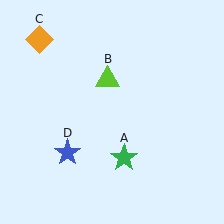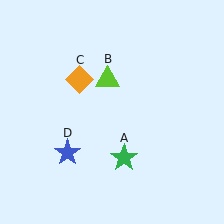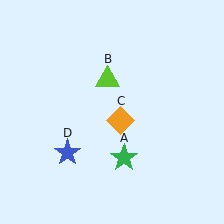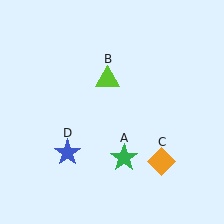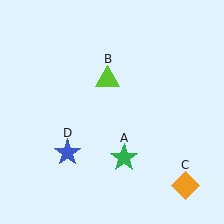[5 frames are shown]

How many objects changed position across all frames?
1 object changed position: orange diamond (object C).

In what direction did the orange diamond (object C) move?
The orange diamond (object C) moved down and to the right.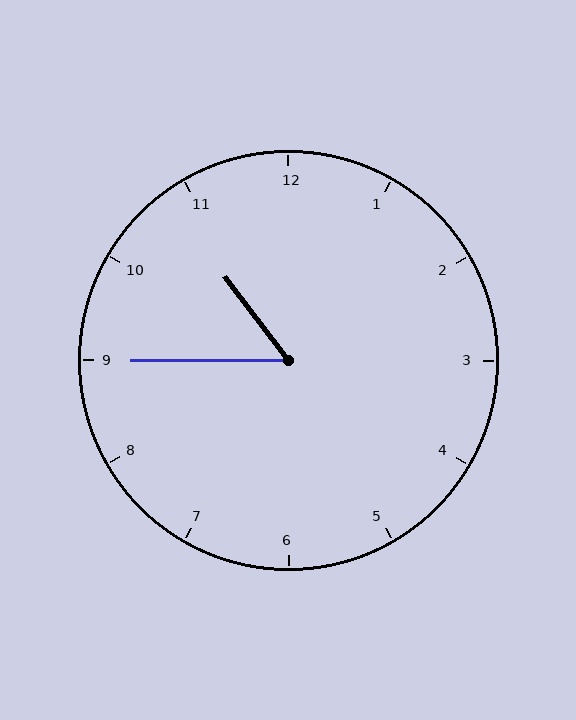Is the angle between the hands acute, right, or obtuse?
It is acute.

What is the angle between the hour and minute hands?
Approximately 52 degrees.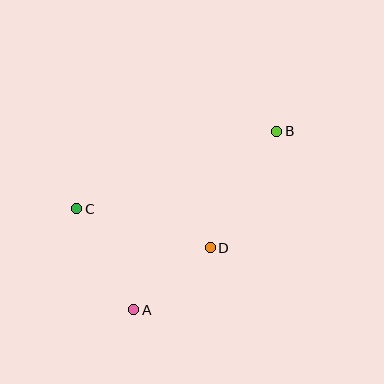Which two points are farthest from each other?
Points A and B are farthest from each other.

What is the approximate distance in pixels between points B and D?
The distance between B and D is approximately 134 pixels.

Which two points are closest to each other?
Points A and D are closest to each other.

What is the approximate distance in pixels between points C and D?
The distance between C and D is approximately 139 pixels.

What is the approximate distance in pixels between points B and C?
The distance between B and C is approximately 214 pixels.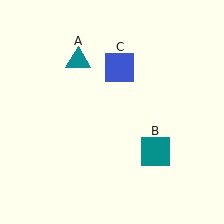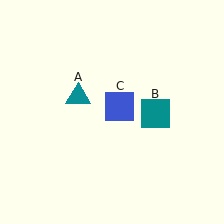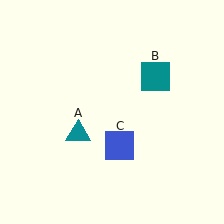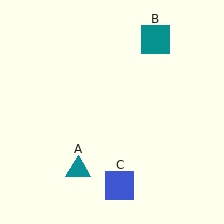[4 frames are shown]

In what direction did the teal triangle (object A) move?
The teal triangle (object A) moved down.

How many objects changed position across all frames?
3 objects changed position: teal triangle (object A), teal square (object B), blue square (object C).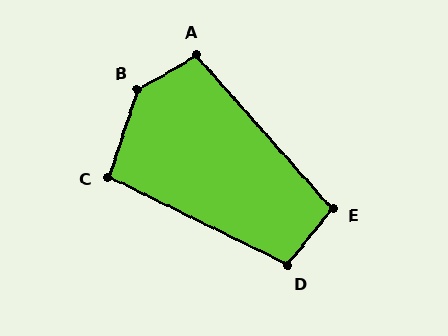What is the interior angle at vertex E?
Approximately 100 degrees (obtuse).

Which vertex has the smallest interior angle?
C, at approximately 97 degrees.